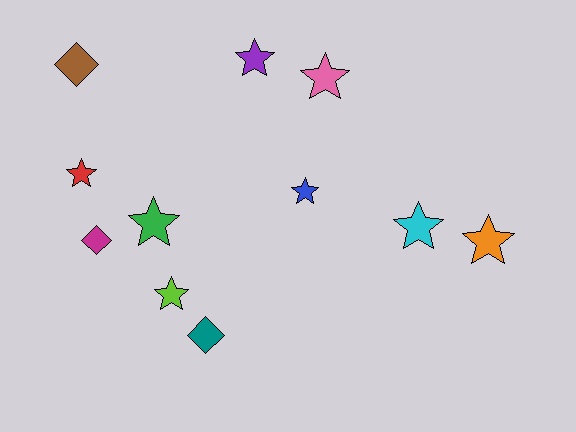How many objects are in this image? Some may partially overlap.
There are 11 objects.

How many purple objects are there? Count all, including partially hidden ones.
There is 1 purple object.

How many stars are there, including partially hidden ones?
There are 8 stars.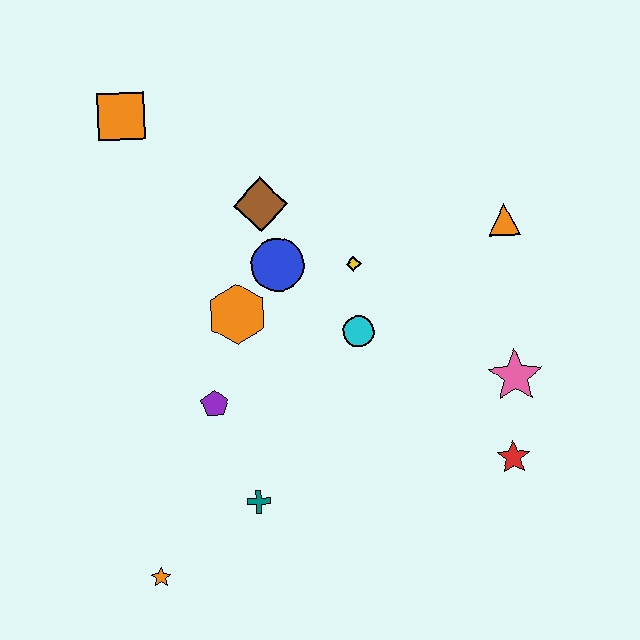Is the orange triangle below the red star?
No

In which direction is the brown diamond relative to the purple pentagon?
The brown diamond is above the purple pentagon.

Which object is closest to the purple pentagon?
The orange hexagon is closest to the purple pentagon.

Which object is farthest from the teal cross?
The orange square is farthest from the teal cross.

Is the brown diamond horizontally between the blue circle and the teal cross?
Yes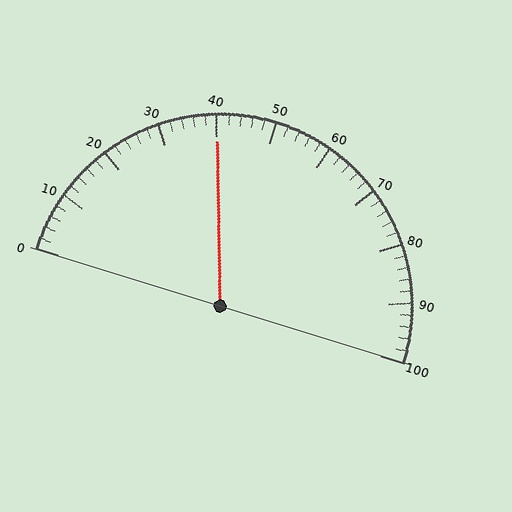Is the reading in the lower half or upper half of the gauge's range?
The reading is in the lower half of the range (0 to 100).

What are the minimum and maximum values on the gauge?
The gauge ranges from 0 to 100.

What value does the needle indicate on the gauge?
The needle indicates approximately 40.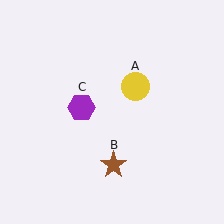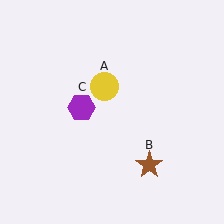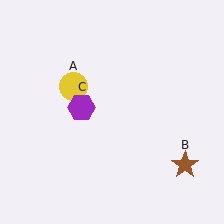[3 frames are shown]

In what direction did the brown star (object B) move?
The brown star (object B) moved right.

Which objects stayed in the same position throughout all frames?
Purple hexagon (object C) remained stationary.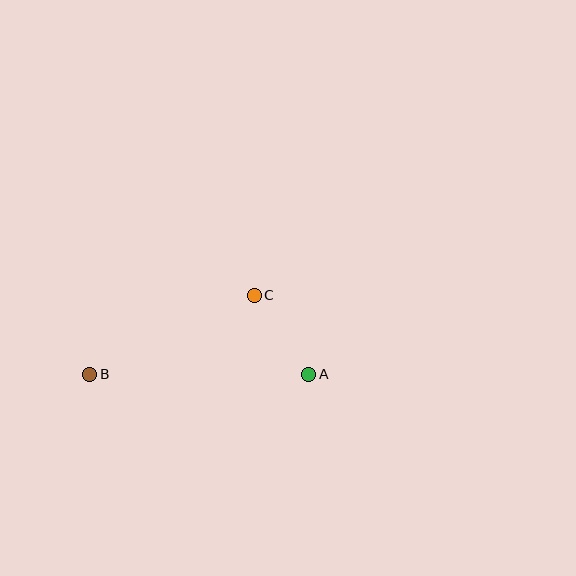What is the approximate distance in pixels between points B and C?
The distance between B and C is approximately 182 pixels.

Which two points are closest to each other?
Points A and C are closest to each other.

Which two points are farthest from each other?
Points A and B are farthest from each other.